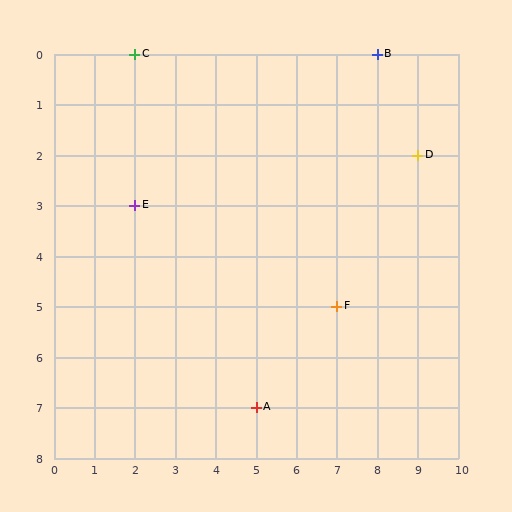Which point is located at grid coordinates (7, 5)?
Point F is at (7, 5).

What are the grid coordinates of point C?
Point C is at grid coordinates (2, 0).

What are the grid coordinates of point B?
Point B is at grid coordinates (8, 0).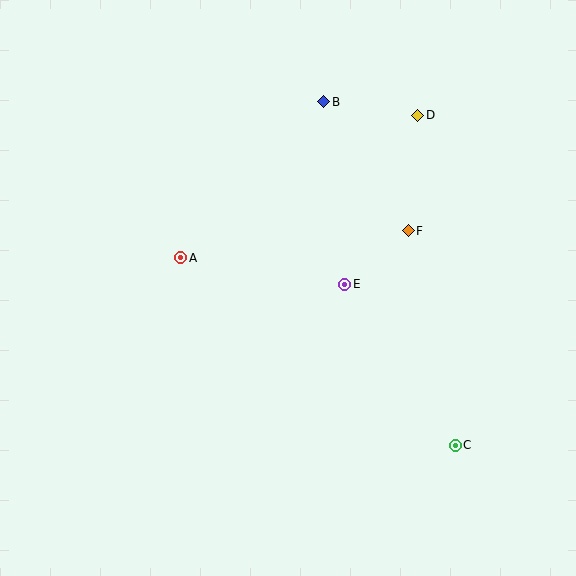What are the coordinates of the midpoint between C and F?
The midpoint between C and F is at (432, 338).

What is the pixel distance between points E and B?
The distance between E and B is 184 pixels.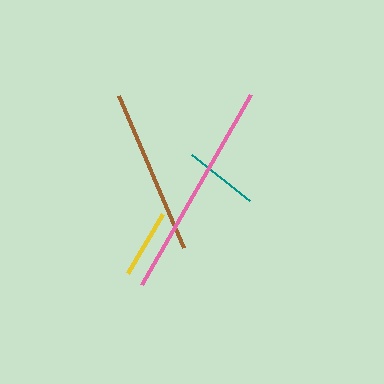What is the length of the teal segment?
The teal segment is approximately 74 pixels long.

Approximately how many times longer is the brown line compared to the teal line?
The brown line is approximately 2.2 times the length of the teal line.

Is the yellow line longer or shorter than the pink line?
The pink line is longer than the yellow line.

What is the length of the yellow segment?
The yellow segment is approximately 68 pixels long.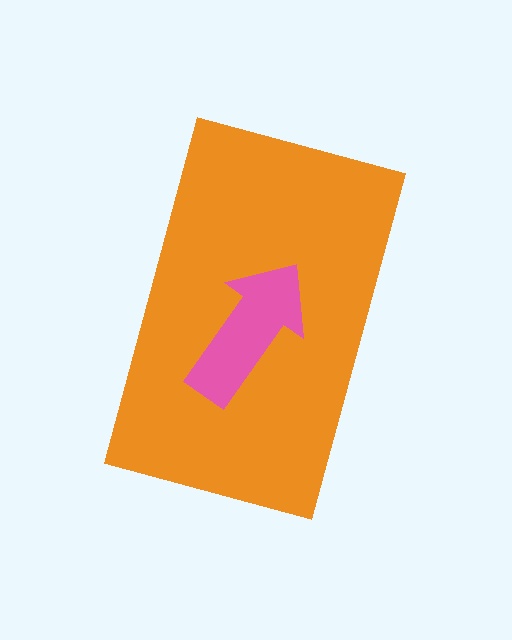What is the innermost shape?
The pink arrow.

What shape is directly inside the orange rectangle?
The pink arrow.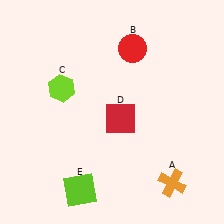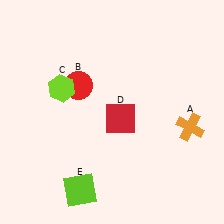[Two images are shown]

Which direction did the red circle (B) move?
The red circle (B) moved left.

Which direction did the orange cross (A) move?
The orange cross (A) moved up.